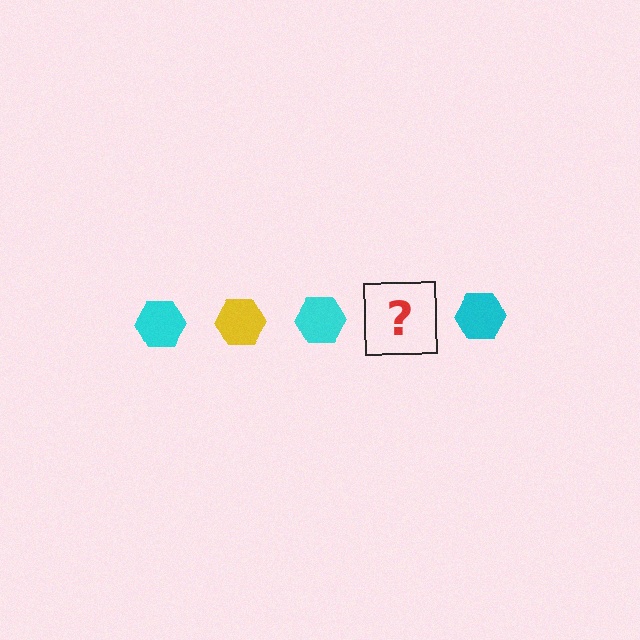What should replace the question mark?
The question mark should be replaced with a yellow hexagon.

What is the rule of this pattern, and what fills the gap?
The rule is that the pattern cycles through cyan, yellow hexagons. The gap should be filled with a yellow hexagon.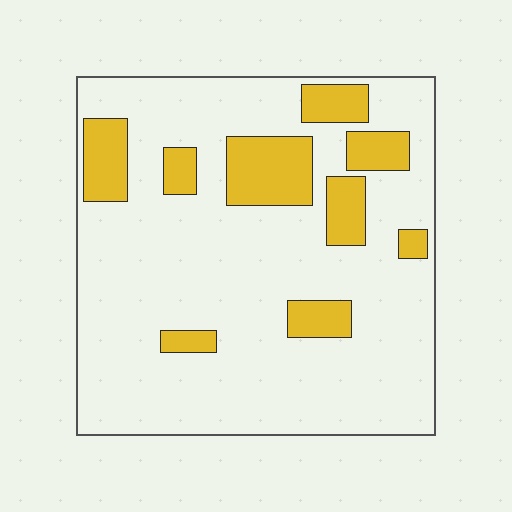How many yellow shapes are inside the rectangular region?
9.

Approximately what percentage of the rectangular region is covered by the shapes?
Approximately 20%.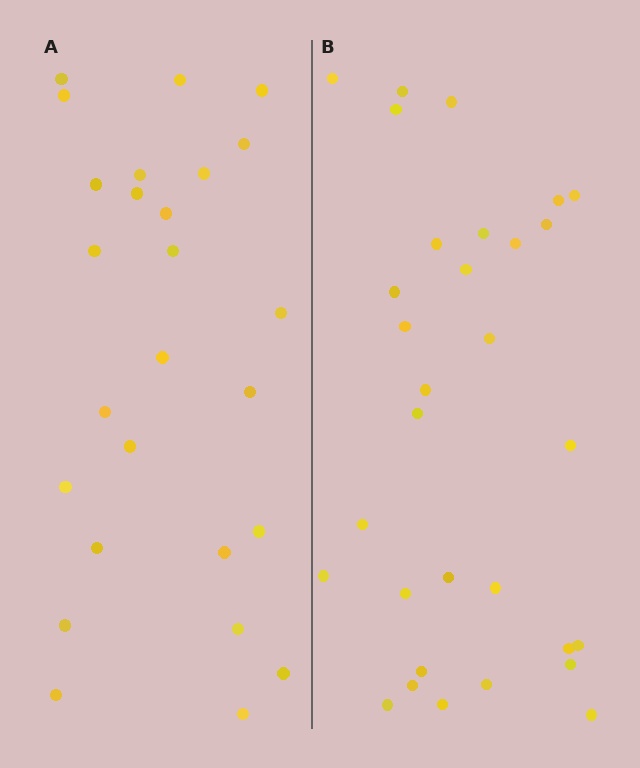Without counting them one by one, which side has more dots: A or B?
Region B (the right region) has more dots.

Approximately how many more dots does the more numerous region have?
Region B has about 5 more dots than region A.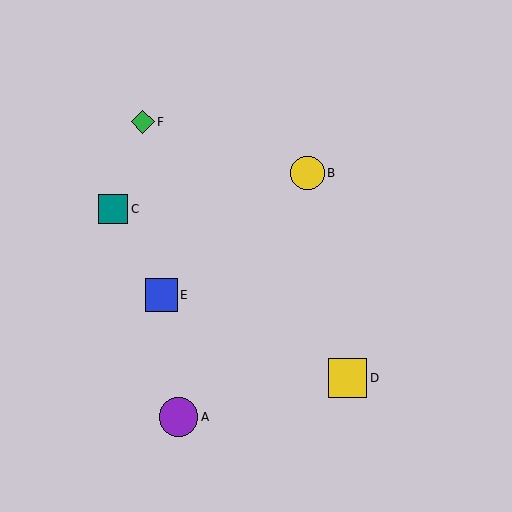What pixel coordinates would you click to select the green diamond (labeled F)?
Click at (143, 122) to select the green diamond F.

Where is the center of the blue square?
The center of the blue square is at (161, 295).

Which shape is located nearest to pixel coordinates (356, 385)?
The yellow square (labeled D) at (348, 378) is nearest to that location.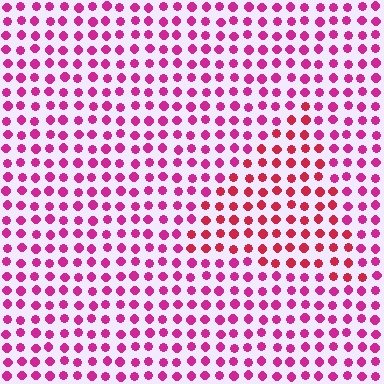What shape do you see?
I see a triangle.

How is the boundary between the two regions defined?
The boundary is defined purely by a slight shift in hue (about 28 degrees). Spacing, size, and orientation are identical on both sides.